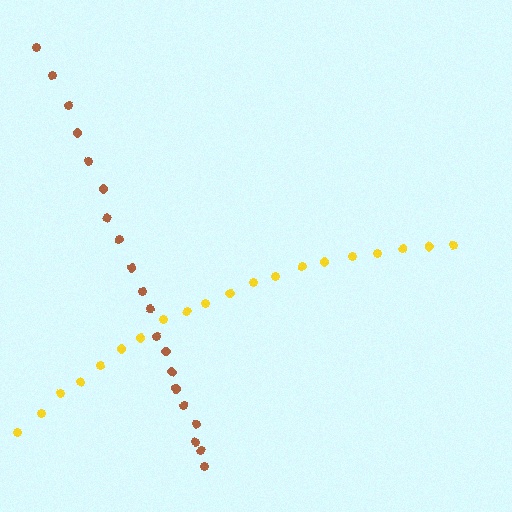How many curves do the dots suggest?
There are 2 distinct paths.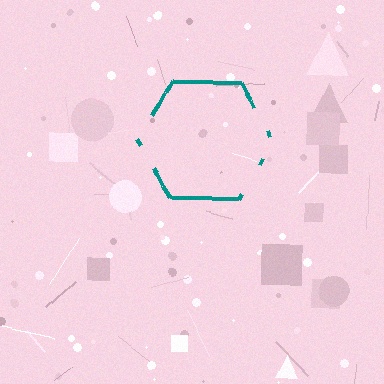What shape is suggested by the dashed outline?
The dashed outline suggests a hexagon.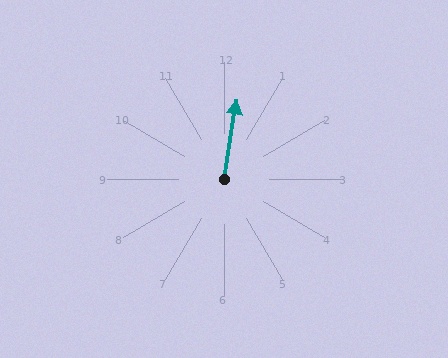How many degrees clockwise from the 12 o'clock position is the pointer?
Approximately 9 degrees.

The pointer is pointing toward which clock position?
Roughly 12 o'clock.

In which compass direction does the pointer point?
North.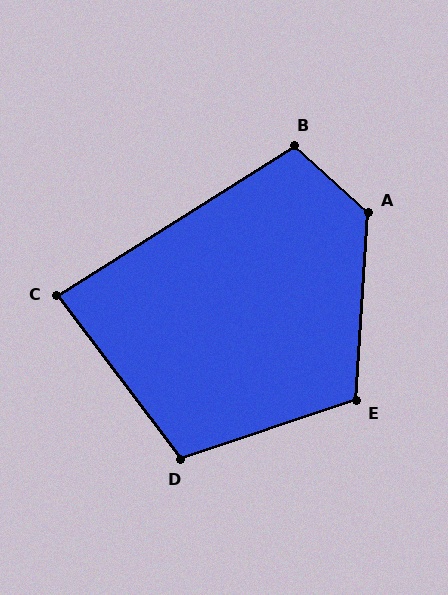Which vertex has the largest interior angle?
A, at approximately 129 degrees.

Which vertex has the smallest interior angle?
C, at approximately 85 degrees.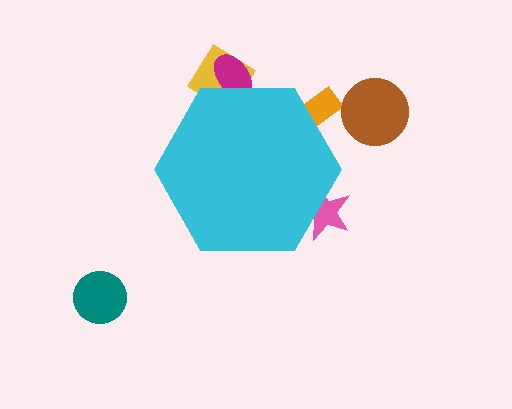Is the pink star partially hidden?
Yes, the pink star is partially hidden behind the cyan hexagon.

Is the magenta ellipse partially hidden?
Yes, the magenta ellipse is partially hidden behind the cyan hexagon.